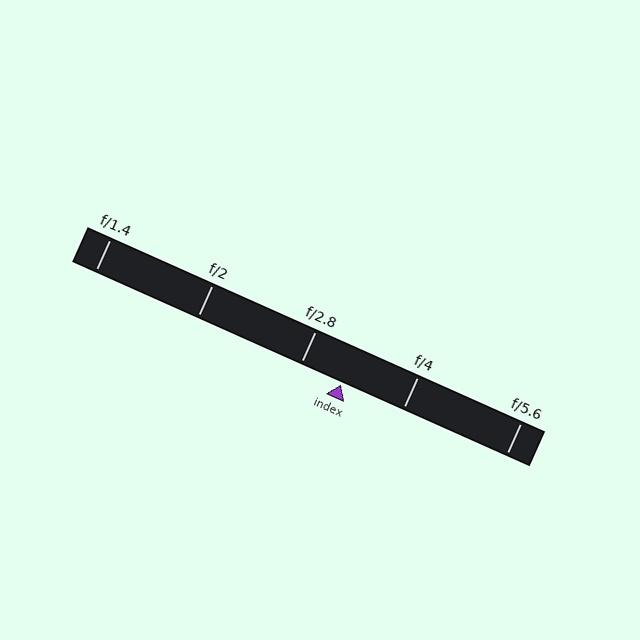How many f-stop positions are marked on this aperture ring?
There are 5 f-stop positions marked.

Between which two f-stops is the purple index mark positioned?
The index mark is between f/2.8 and f/4.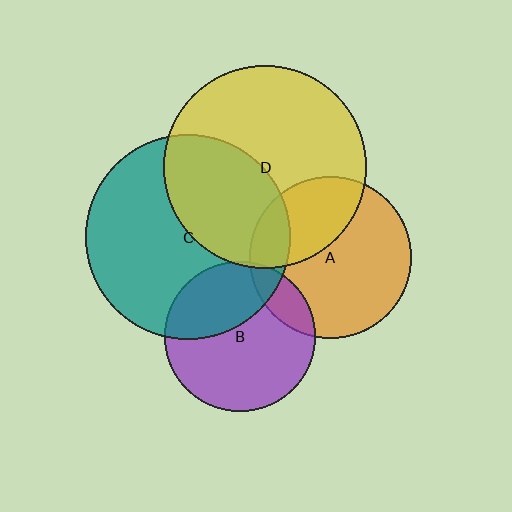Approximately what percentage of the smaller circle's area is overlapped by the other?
Approximately 35%.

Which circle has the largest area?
Circle C (teal).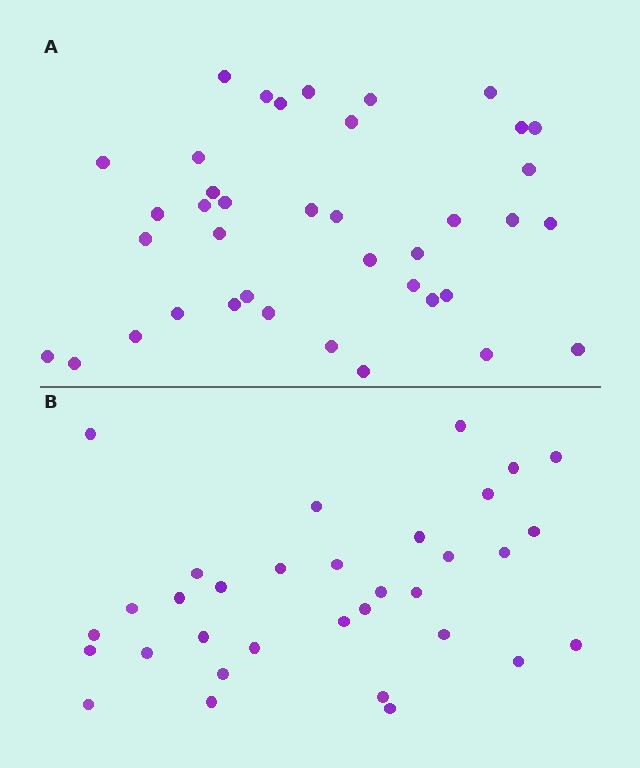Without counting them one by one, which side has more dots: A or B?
Region A (the top region) has more dots.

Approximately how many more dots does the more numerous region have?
Region A has about 6 more dots than region B.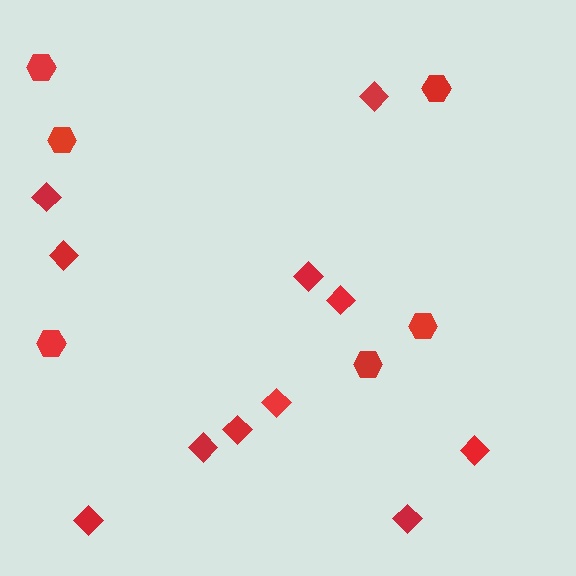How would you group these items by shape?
There are 2 groups: one group of diamonds (11) and one group of hexagons (6).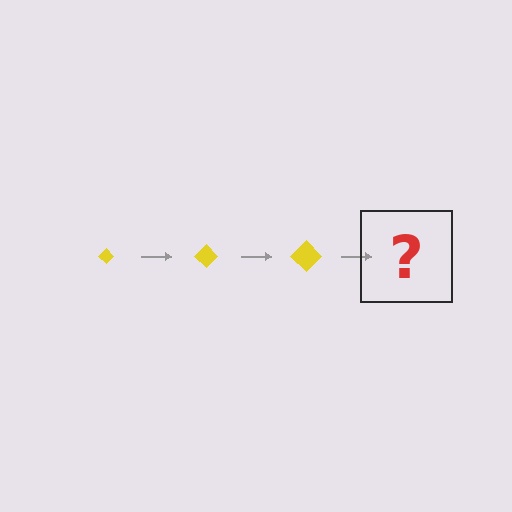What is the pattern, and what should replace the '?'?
The pattern is that the diamond gets progressively larger each step. The '?' should be a yellow diamond, larger than the previous one.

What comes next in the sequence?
The next element should be a yellow diamond, larger than the previous one.